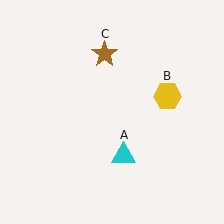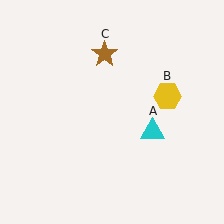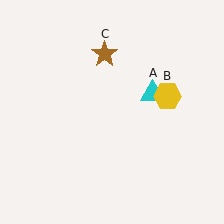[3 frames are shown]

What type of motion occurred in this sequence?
The cyan triangle (object A) rotated counterclockwise around the center of the scene.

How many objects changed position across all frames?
1 object changed position: cyan triangle (object A).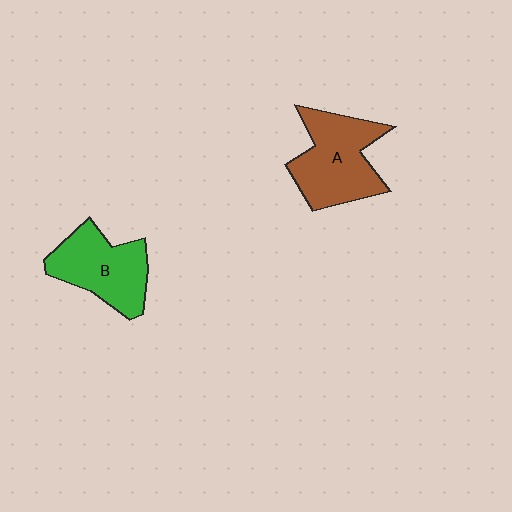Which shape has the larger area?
Shape A (brown).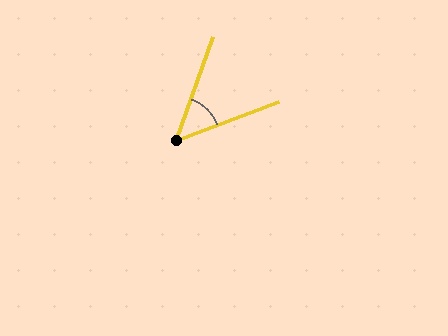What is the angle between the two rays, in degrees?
Approximately 50 degrees.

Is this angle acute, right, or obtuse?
It is acute.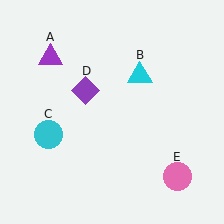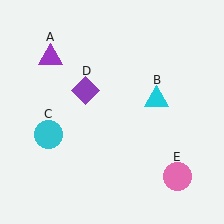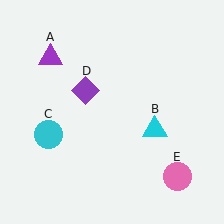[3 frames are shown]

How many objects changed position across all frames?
1 object changed position: cyan triangle (object B).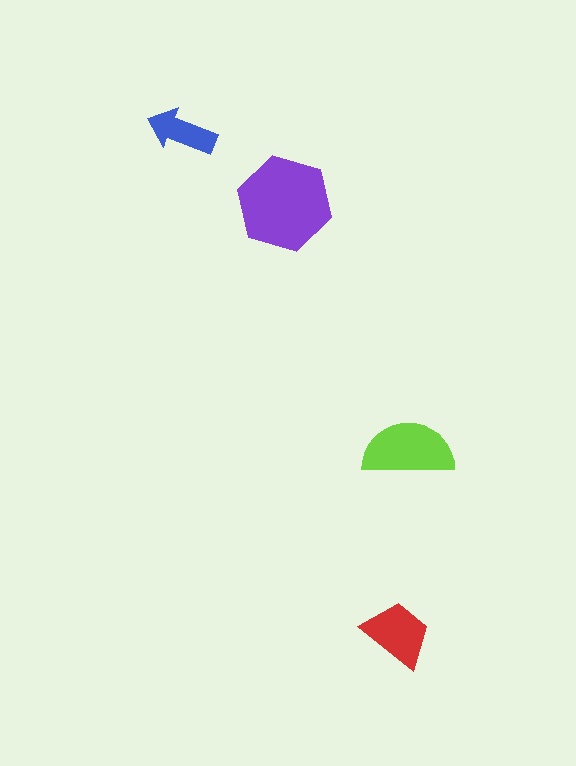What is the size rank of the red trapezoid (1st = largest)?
3rd.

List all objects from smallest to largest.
The blue arrow, the red trapezoid, the lime semicircle, the purple hexagon.